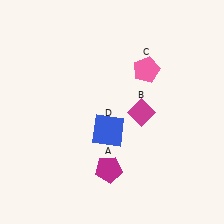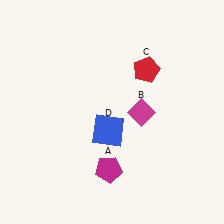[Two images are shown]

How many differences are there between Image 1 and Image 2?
There is 1 difference between the two images.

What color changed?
The pentagon (C) changed from pink in Image 1 to red in Image 2.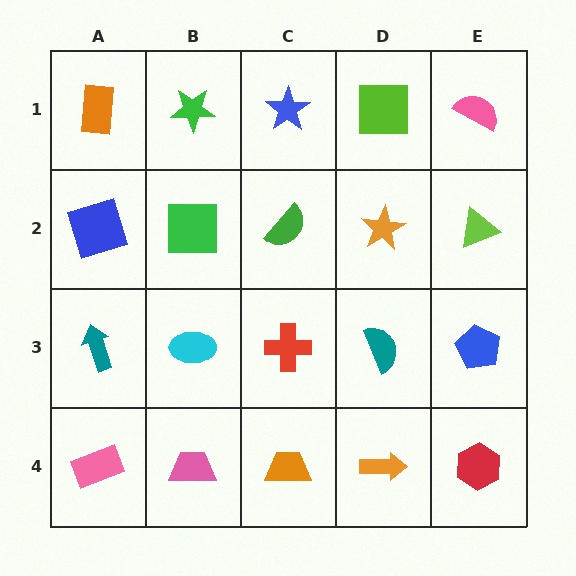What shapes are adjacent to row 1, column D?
An orange star (row 2, column D), a blue star (row 1, column C), a pink semicircle (row 1, column E).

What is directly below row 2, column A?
A teal arrow.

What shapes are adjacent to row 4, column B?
A cyan ellipse (row 3, column B), a pink rectangle (row 4, column A), an orange trapezoid (row 4, column C).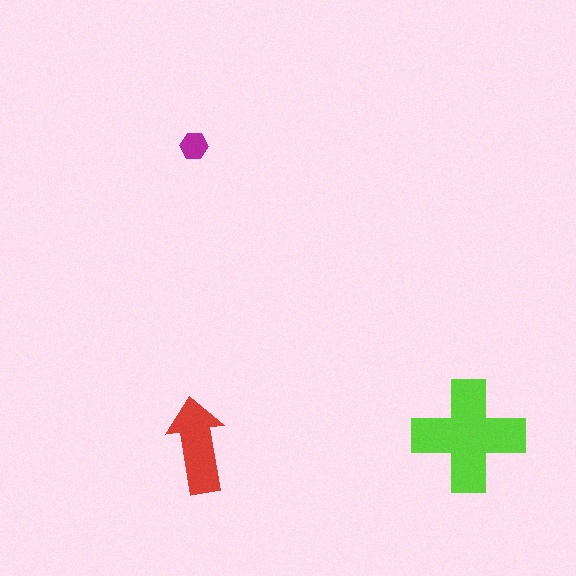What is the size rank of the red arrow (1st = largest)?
2nd.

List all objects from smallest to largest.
The magenta hexagon, the red arrow, the lime cross.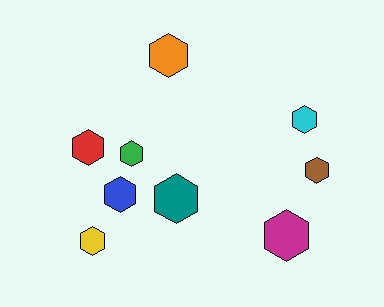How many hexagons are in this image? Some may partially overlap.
There are 9 hexagons.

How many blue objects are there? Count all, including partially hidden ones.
There is 1 blue object.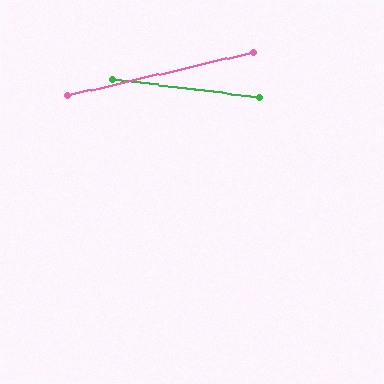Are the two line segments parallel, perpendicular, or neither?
Neither parallel nor perpendicular — they differ by about 20°.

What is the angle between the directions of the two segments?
Approximately 20 degrees.